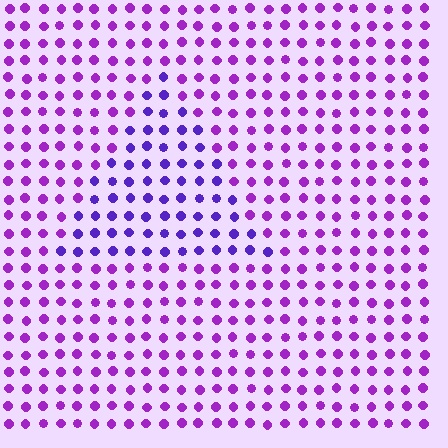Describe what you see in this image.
The image is filled with small purple elements in a uniform arrangement. A triangle-shaped region is visible where the elements are tinted to a slightly different hue, forming a subtle color boundary.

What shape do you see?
I see a triangle.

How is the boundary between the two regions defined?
The boundary is defined purely by a slight shift in hue (about 29 degrees). Spacing, size, and orientation are identical on both sides.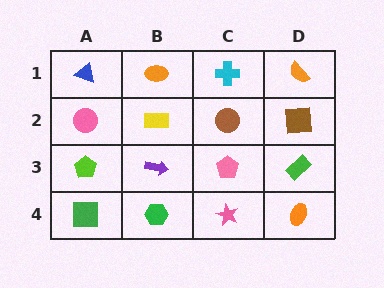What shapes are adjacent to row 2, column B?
An orange ellipse (row 1, column B), a purple arrow (row 3, column B), a pink circle (row 2, column A), a brown circle (row 2, column C).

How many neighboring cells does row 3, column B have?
4.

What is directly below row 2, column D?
A green rectangle.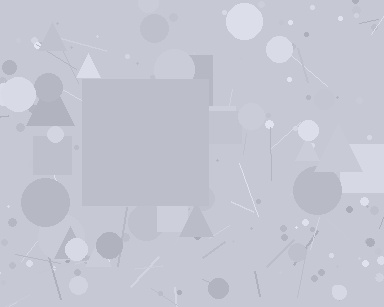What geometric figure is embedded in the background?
A square is embedded in the background.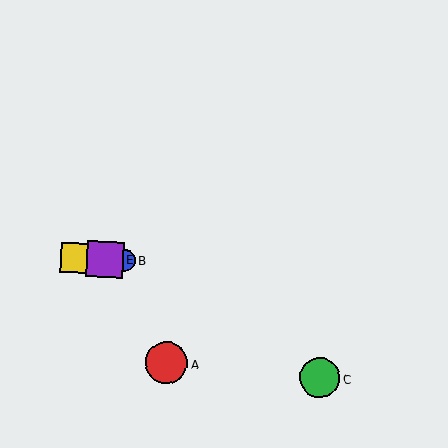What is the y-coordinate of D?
Object D is at y≈258.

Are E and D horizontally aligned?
Yes, both are at y≈259.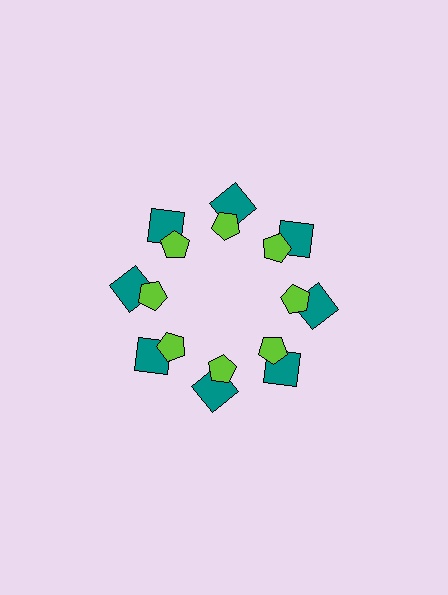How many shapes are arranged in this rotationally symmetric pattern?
There are 16 shapes, arranged in 8 groups of 2.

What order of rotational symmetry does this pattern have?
This pattern has 8-fold rotational symmetry.